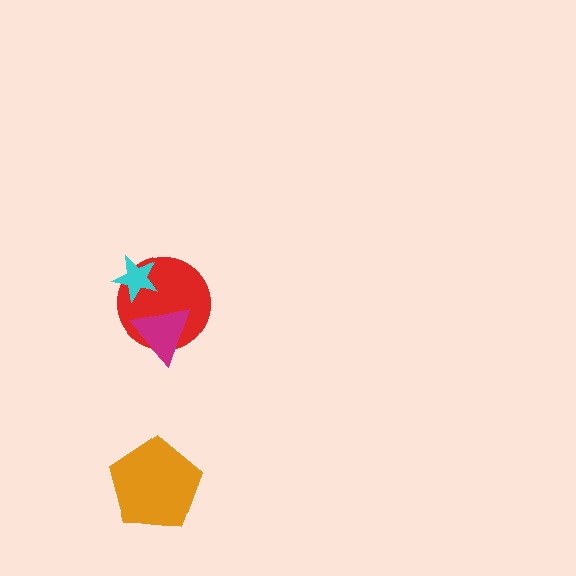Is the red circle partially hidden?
Yes, it is partially covered by another shape.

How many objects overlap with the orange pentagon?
0 objects overlap with the orange pentagon.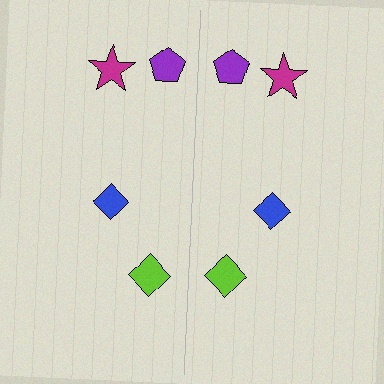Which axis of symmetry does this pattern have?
The pattern has a vertical axis of symmetry running through the center of the image.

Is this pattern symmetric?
Yes, this pattern has bilateral (reflection) symmetry.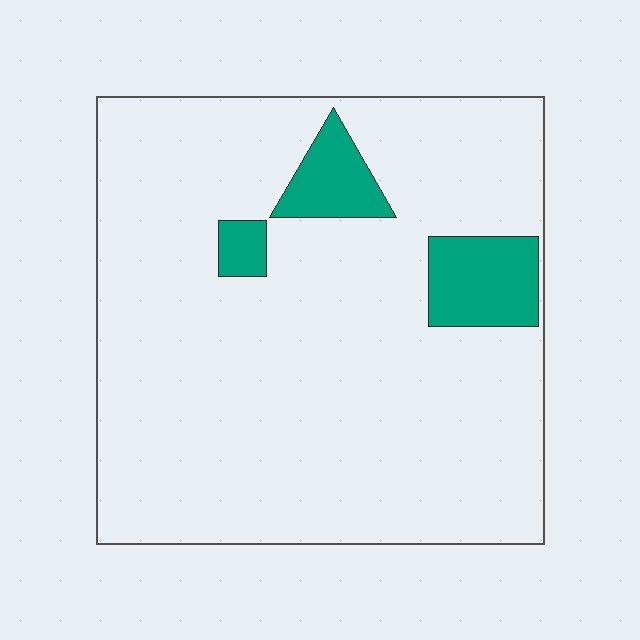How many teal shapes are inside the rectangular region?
3.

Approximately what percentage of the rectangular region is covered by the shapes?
Approximately 10%.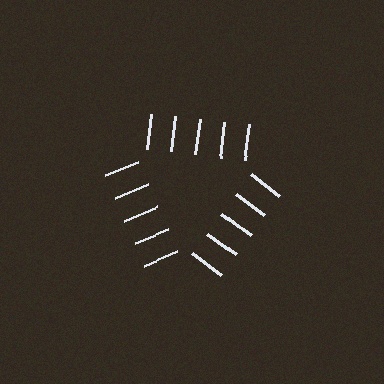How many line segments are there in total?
15 — 5 along each of the 3 edges.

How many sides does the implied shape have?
3 sides — the line-ends trace a triangle.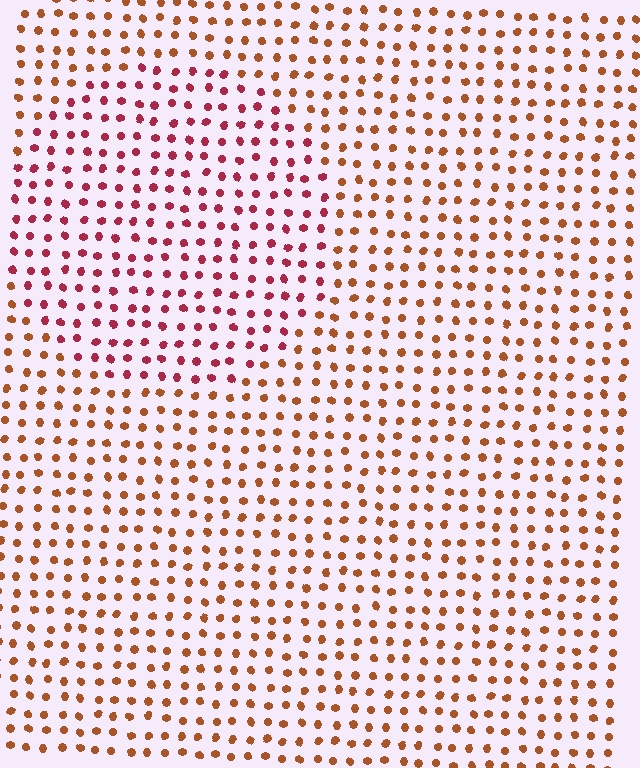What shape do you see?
I see a circle.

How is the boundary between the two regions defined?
The boundary is defined purely by a slight shift in hue (about 36 degrees). Spacing, size, and orientation are identical on both sides.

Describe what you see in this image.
The image is filled with small brown elements in a uniform arrangement. A circle-shaped region is visible where the elements are tinted to a slightly different hue, forming a subtle color boundary.